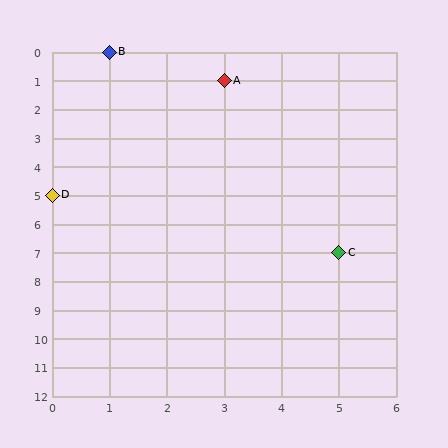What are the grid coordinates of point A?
Point A is at grid coordinates (3, 1).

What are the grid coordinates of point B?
Point B is at grid coordinates (1, 0).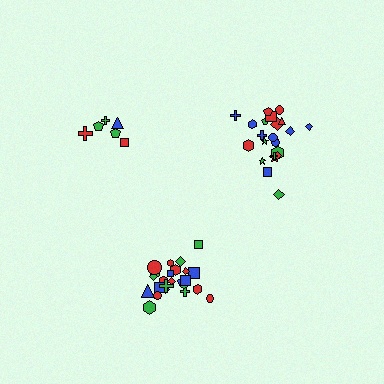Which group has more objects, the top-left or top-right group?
The top-right group.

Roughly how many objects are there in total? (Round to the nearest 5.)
Roughly 55 objects in total.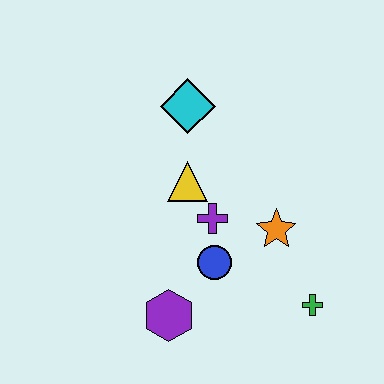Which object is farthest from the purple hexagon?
The cyan diamond is farthest from the purple hexagon.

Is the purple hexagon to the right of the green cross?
No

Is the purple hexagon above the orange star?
No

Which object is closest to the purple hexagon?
The blue circle is closest to the purple hexagon.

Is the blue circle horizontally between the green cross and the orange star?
No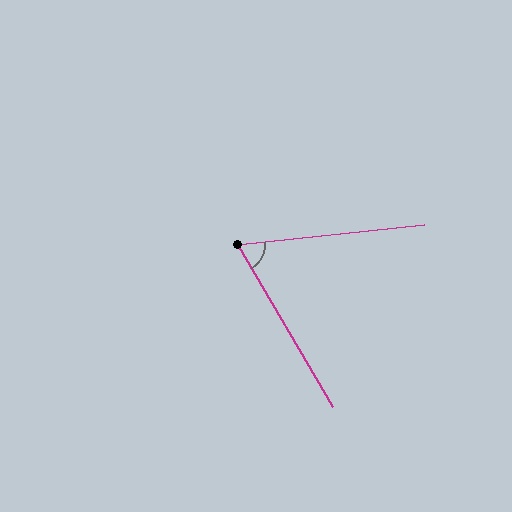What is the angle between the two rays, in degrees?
Approximately 66 degrees.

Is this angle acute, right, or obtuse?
It is acute.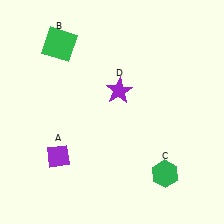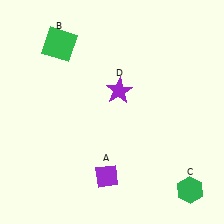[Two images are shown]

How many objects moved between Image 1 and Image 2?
2 objects moved between the two images.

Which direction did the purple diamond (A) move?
The purple diamond (A) moved right.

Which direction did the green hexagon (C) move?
The green hexagon (C) moved right.